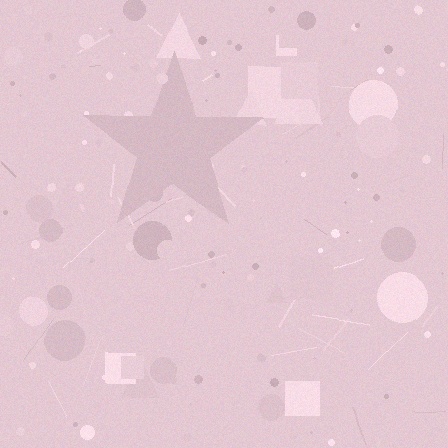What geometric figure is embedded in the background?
A star is embedded in the background.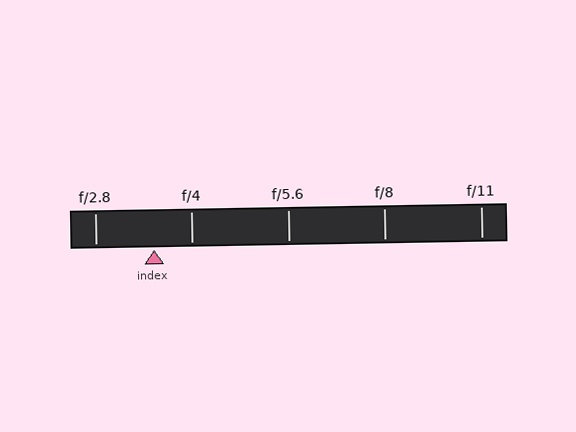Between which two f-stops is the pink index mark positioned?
The index mark is between f/2.8 and f/4.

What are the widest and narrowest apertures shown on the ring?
The widest aperture shown is f/2.8 and the narrowest is f/11.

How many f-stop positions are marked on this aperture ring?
There are 5 f-stop positions marked.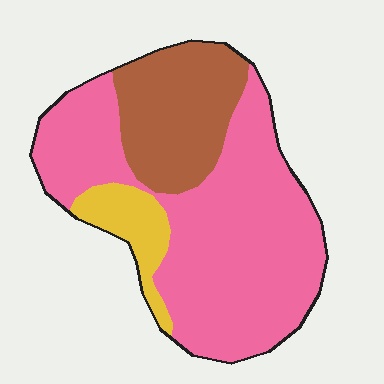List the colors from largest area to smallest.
From largest to smallest: pink, brown, yellow.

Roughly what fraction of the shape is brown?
Brown takes up about one quarter (1/4) of the shape.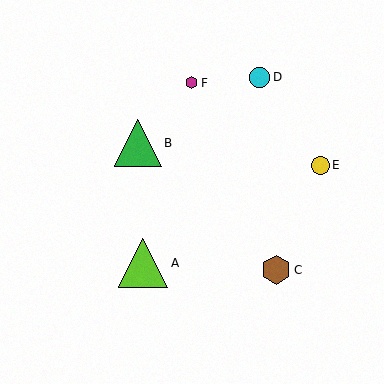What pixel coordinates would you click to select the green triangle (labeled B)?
Click at (138, 143) to select the green triangle B.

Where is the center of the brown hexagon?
The center of the brown hexagon is at (276, 270).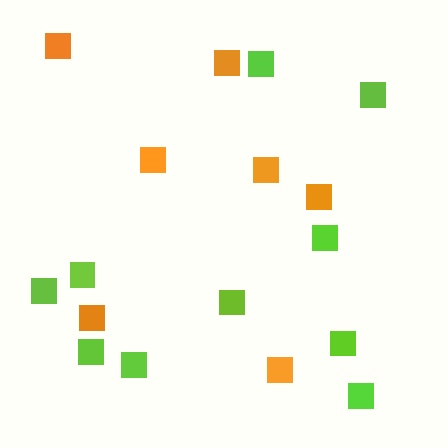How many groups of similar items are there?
There are 2 groups: one group of lime squares (10) and one group of orange squares (7).